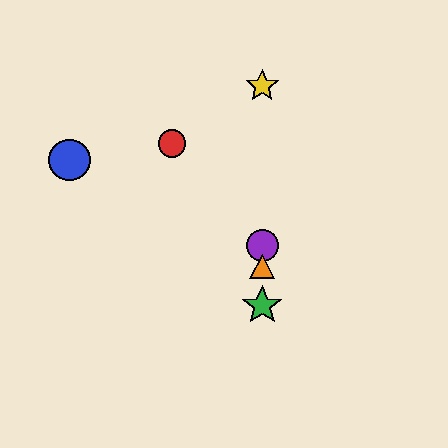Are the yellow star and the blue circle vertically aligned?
No, the yellow star is at x≈262 and the blue circle is at x≈69.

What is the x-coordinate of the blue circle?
The blue circle is at x≈69.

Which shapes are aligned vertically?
The green star, the yellow star, the purple circle, the orange triangle are aligned vertically.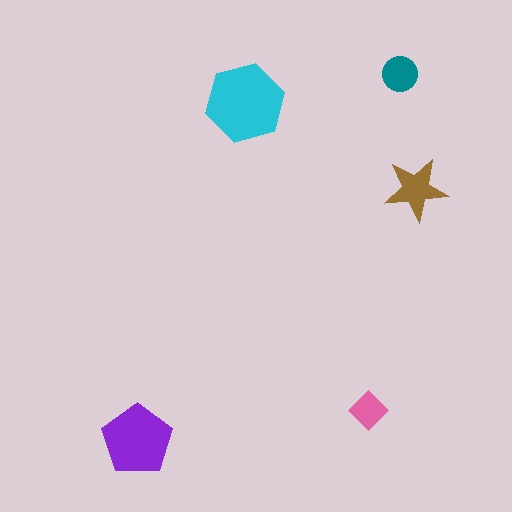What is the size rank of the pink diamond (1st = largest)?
5th.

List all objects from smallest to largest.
The pink diamond, the teal circle, the brown star, the purple pentagon, the cyan hexagon.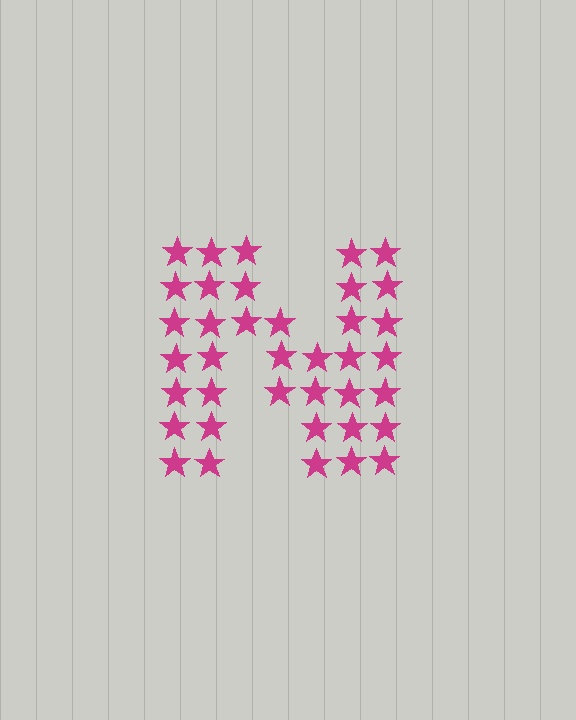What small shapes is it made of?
It is made of small stars.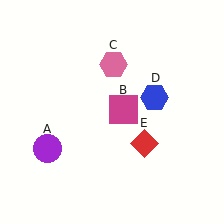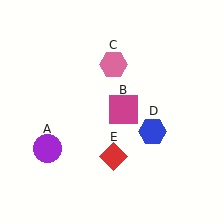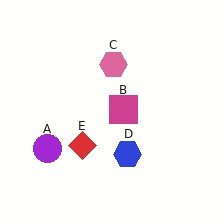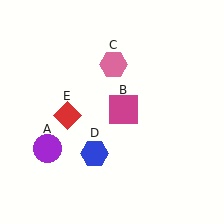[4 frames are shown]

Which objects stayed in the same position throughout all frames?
Purple circle (object A) and magenta square (object B) and pink hexagon (object C) remained stationary.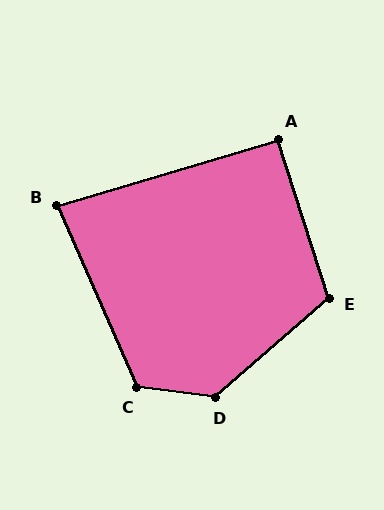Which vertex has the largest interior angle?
D, at approximately 132 degrees.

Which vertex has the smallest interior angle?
B, at approximately 83 degrees.